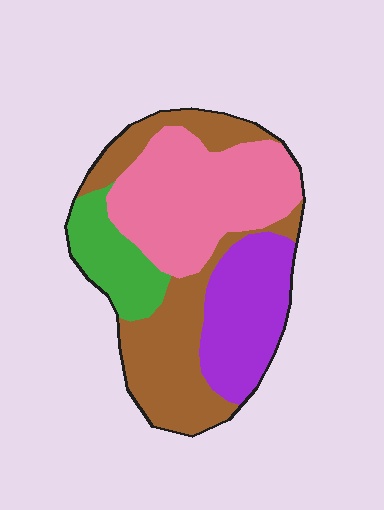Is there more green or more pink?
Pink.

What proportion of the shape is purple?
Purple takes up less than a quarter of the shape.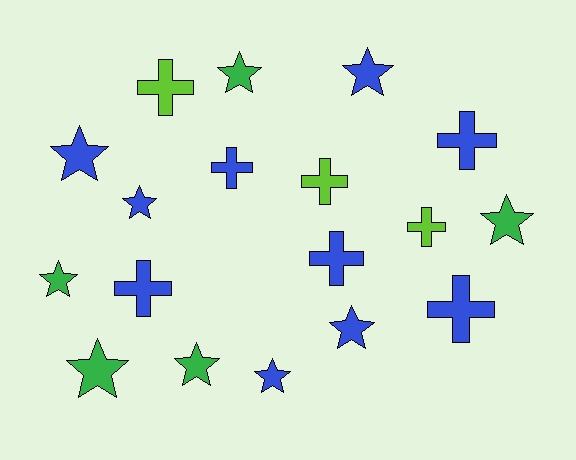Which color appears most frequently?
Blue, with 10 objects.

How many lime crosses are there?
There are 3 lime crosses.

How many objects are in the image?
There are 18 objects.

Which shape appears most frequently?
Star, with 10 objects.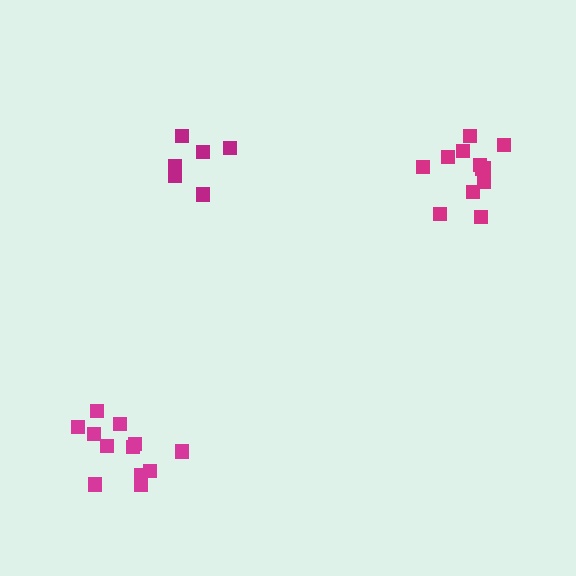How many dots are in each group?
Group 1: 12 dots, Group 2: 12 dots, Group 3: 6 dots (30 total).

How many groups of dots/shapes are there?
There are 3 groups.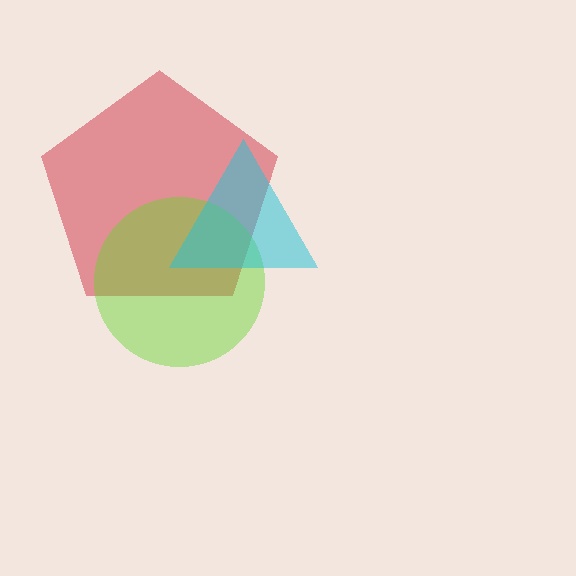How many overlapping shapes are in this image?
There are 3 overlapping shapes in the image.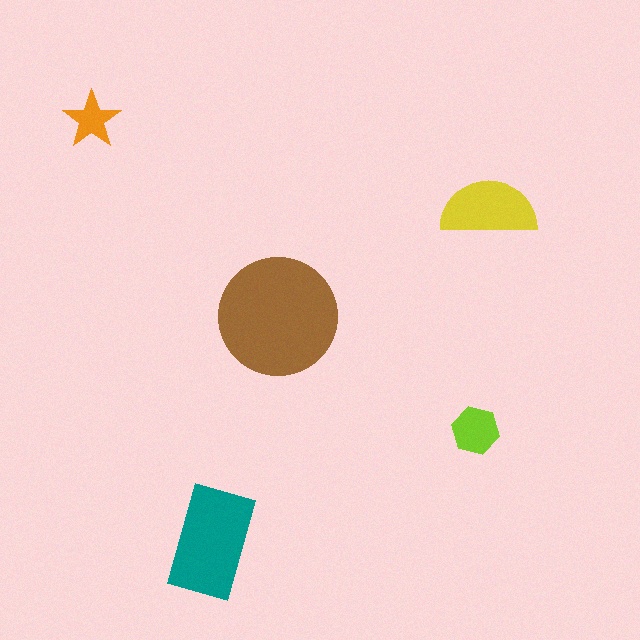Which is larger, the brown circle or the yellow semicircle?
The brown circle.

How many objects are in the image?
There are 5 objects in the image.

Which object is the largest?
The brown circle.